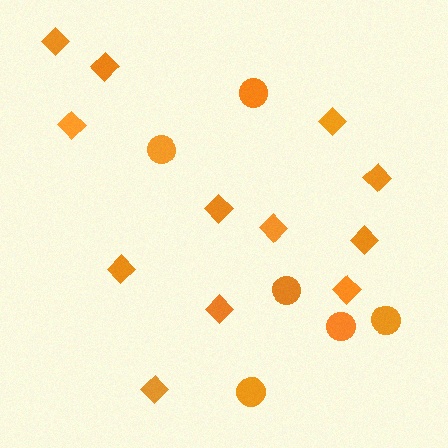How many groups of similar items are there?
There are 2 groups: one group of diamonds (12) and one group of circles (6).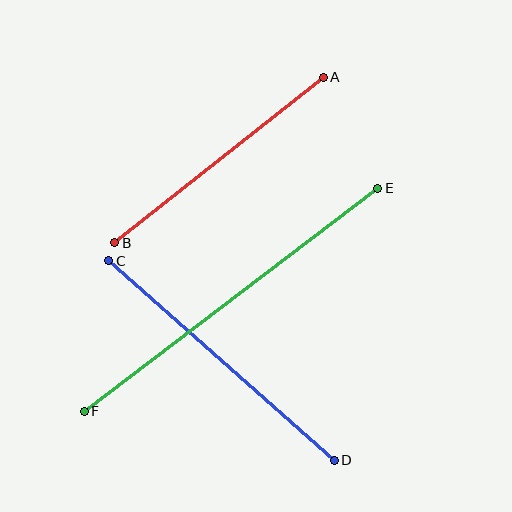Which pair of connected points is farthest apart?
Points E and F are farthest apart.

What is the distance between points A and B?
The distance is approximately 266 pixels.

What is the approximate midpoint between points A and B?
The midpoint is at approximately (219, 160) pixels.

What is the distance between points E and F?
The distance is approximately 369 pixels.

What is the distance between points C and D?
The distance is approximately 301 pixels.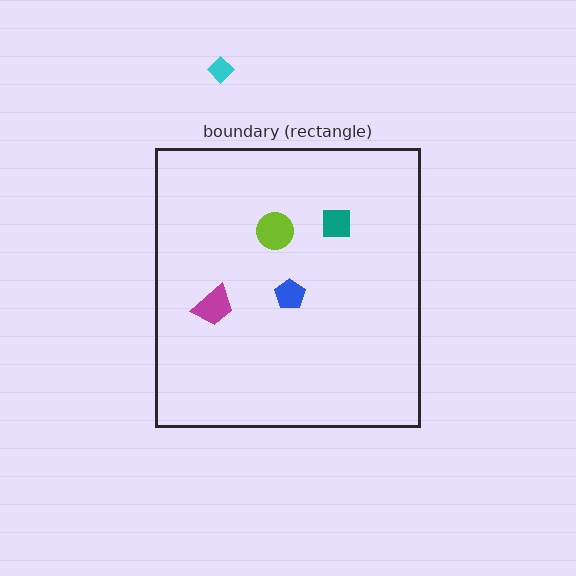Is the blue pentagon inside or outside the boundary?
Inside.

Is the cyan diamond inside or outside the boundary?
Outside.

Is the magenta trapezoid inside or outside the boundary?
Inside.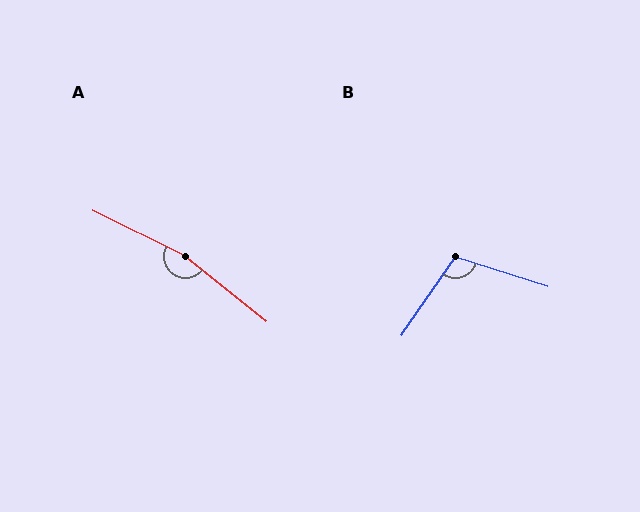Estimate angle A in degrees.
Approximately 167 degrees.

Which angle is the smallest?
B, at approximately 107 degrees.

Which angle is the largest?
A, at approximately 167 degrees.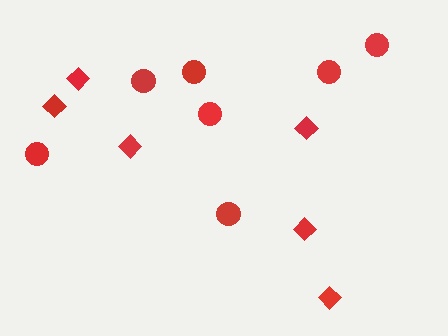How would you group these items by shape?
There are 2 groups: one group of diamonds (6) and one group of circles (7).